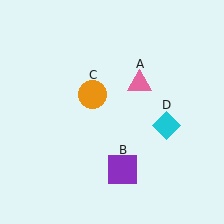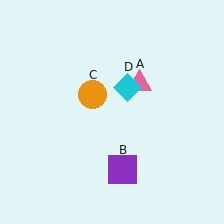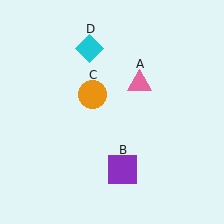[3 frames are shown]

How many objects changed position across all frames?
1 object changed position: cyan diamond (object D).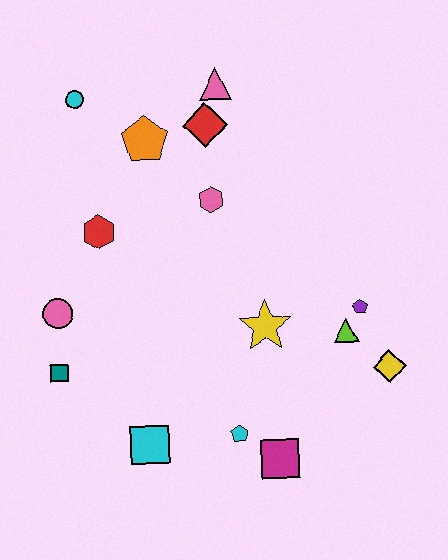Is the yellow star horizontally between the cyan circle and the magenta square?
Yes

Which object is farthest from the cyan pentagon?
The cyan circle is farthest from the cyan pentagon.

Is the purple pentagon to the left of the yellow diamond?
Yes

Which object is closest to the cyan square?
The cyan pentagon is closest to the cyan square.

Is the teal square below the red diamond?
Yes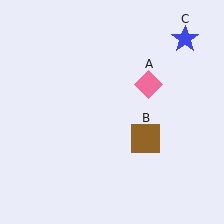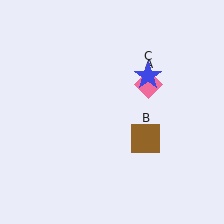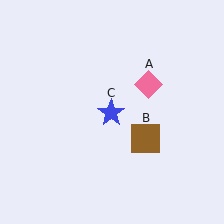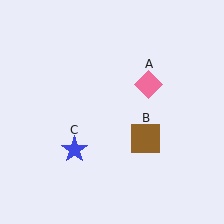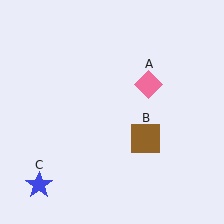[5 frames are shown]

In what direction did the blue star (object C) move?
The blue star (object C) moved down and to the left.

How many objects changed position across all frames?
1 object changed position: blue star (object C).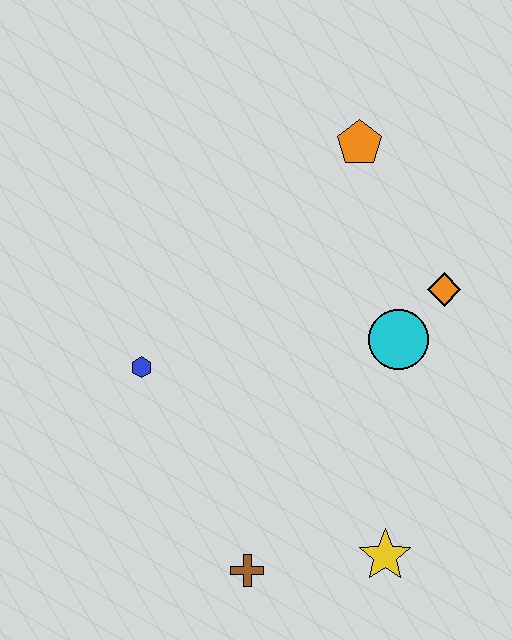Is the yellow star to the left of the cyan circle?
Yes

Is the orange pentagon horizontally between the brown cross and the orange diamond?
Yes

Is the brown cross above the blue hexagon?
No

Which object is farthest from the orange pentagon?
The brown cross is farthest from the orange pentagon.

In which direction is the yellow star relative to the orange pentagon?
The yellow star is below the orange pentagon.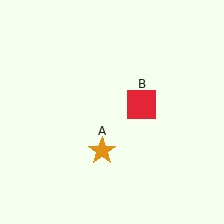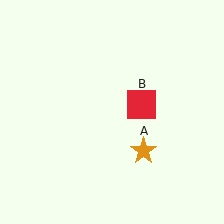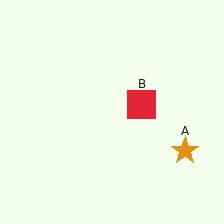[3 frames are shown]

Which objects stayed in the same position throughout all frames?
Red square (object B) remained stationary.